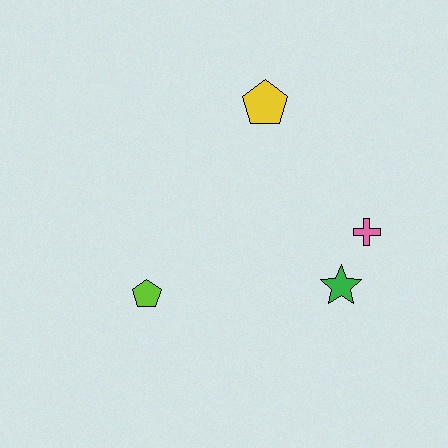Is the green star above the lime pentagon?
Yes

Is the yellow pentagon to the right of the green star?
No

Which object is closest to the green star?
The pink cross is closest to the green star.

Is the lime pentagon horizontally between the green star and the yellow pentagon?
No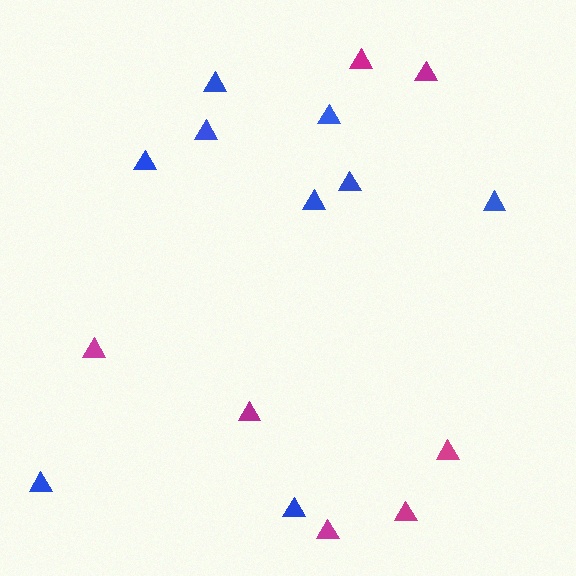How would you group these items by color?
There are 2 groups: one group of blue triangles (9) and one group of magenta triangles (7).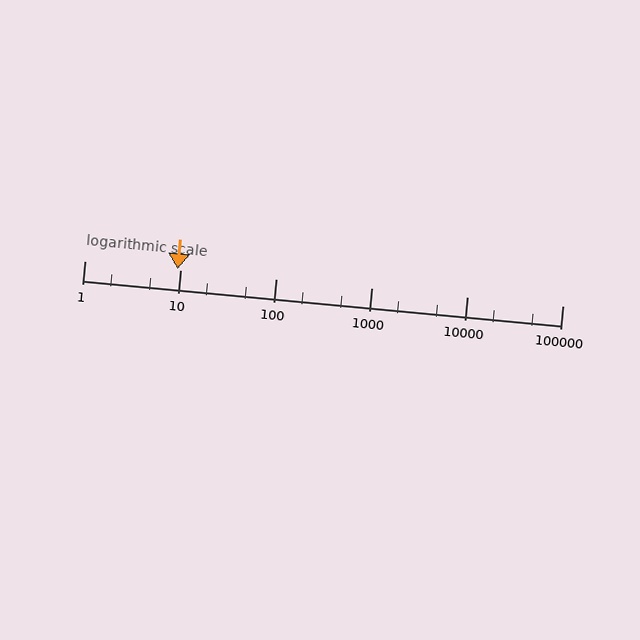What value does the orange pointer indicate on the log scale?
The pointer indicates approximately 9.5.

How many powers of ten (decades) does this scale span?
The scale spans 5 decades, from 1 to 100000.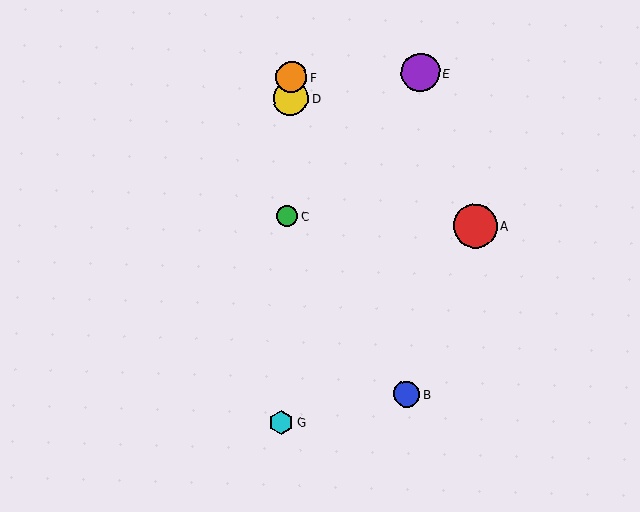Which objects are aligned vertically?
Objects C, D, F, G are aligned vertically.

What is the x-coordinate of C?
Object C is at x≈287.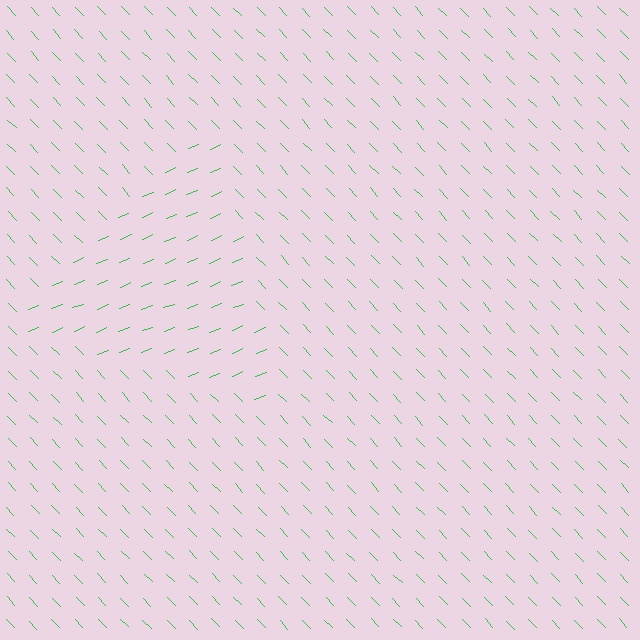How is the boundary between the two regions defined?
The boundary is defined purely by a change in line orientation (approximately 69 degrees difference). All lines are the same color and thickness.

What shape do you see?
I see a triangle.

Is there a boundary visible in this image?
Yes, there is a texture boundary formed by a change in line orientation.